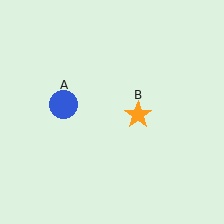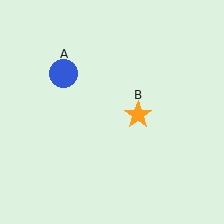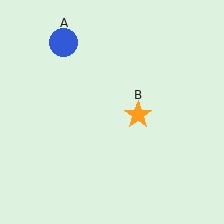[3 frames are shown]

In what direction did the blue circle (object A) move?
The blue circle (object A) moved up.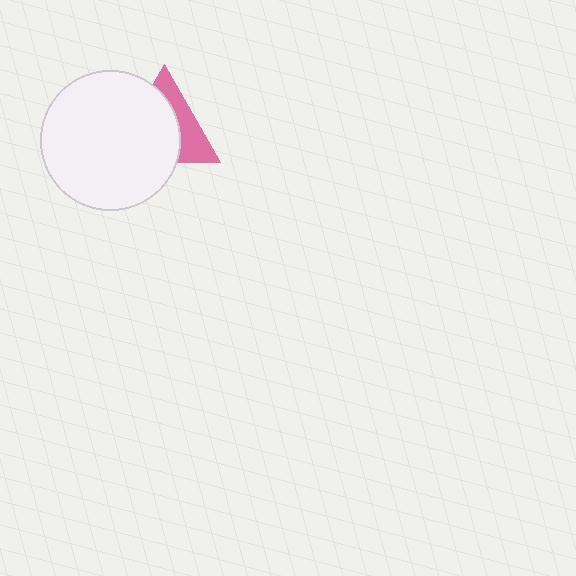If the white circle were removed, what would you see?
You would see the complete pink triangle.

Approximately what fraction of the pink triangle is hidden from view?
Roughly 62% of the pink triangle is hidden behind the white circle.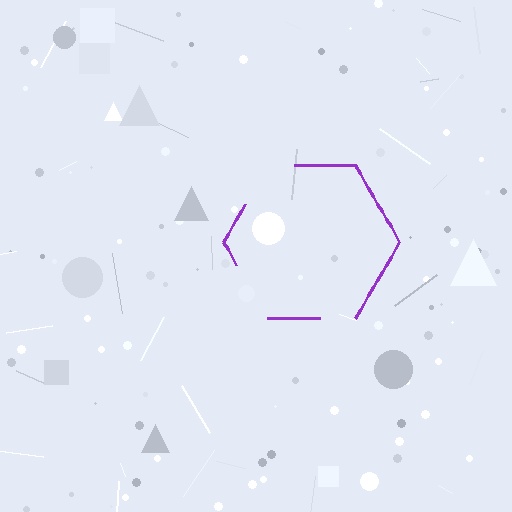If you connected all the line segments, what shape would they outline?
They would outline a hexagon.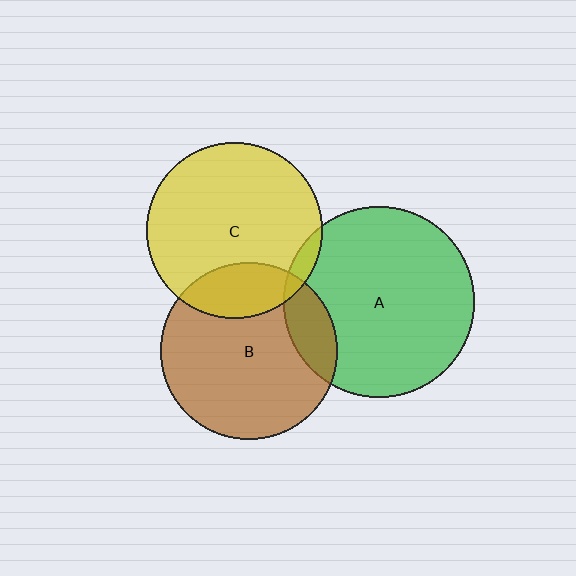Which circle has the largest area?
Circle A (green).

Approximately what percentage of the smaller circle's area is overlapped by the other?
Approximately 20%.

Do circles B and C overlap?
Yes.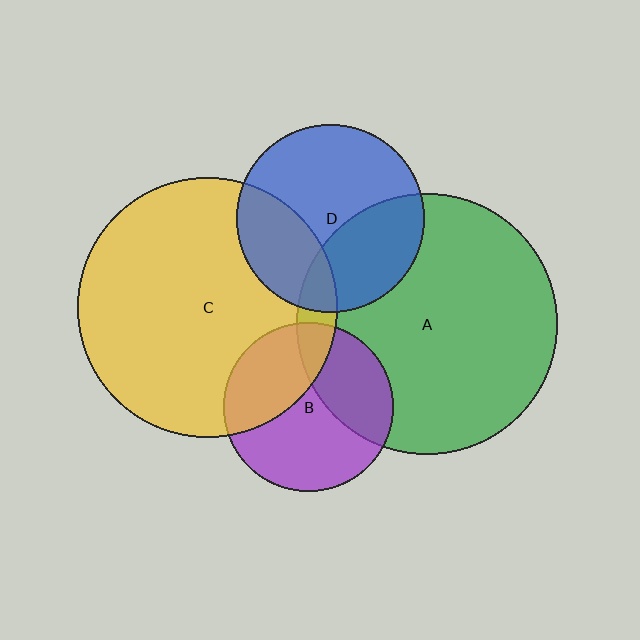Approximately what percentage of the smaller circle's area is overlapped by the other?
Approximately 35%.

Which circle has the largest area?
Circle A (green).